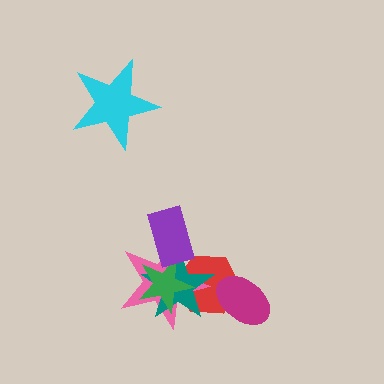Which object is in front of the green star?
The purple rectangle is in front of the green star.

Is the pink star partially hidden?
Yes, it is partially covered by another shape.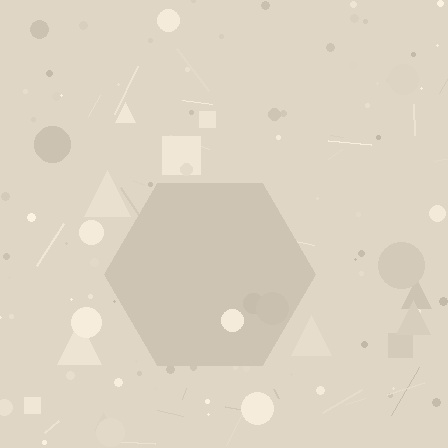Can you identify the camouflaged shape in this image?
The camouflaged shape is a hexagon.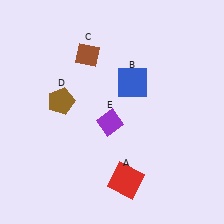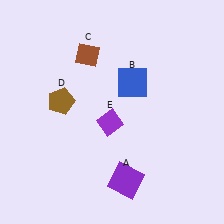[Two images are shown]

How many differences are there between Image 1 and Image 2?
There is 1 difference between the two images.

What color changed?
The square (A) changed from red in Image 1 to purple in Image 2.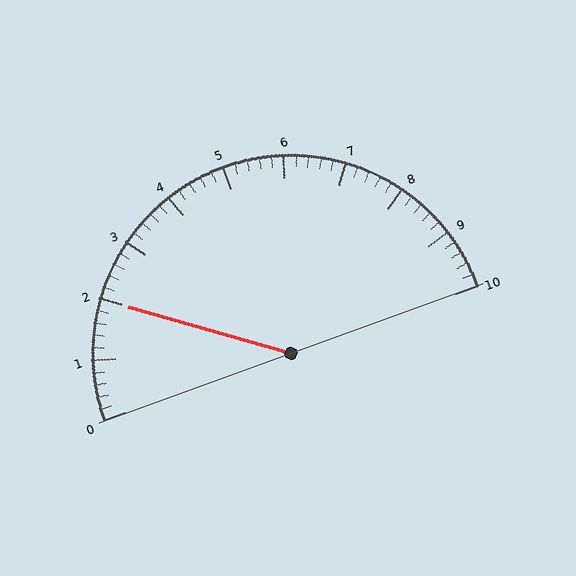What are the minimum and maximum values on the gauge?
The gauge ranges from 0 to 10.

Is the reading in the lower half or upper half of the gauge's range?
The reading is in the lower half of the range (0 to 10).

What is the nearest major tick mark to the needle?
The nearest major tick mark is 2.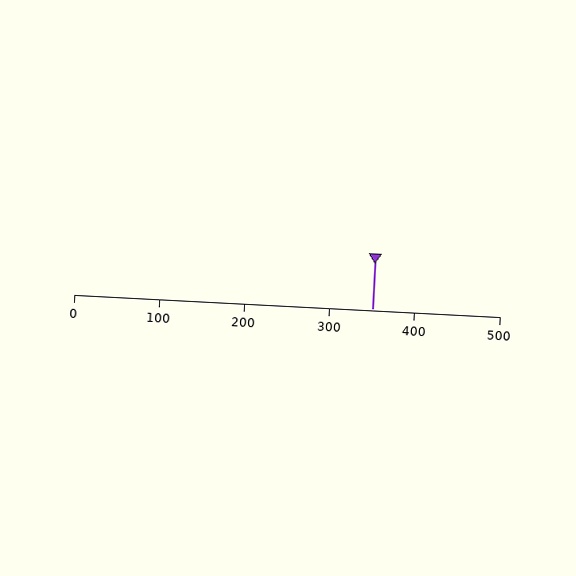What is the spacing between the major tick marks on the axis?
The major ticks are spaced 100 apart.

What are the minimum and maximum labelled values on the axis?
The axis runs from 0 to 500.